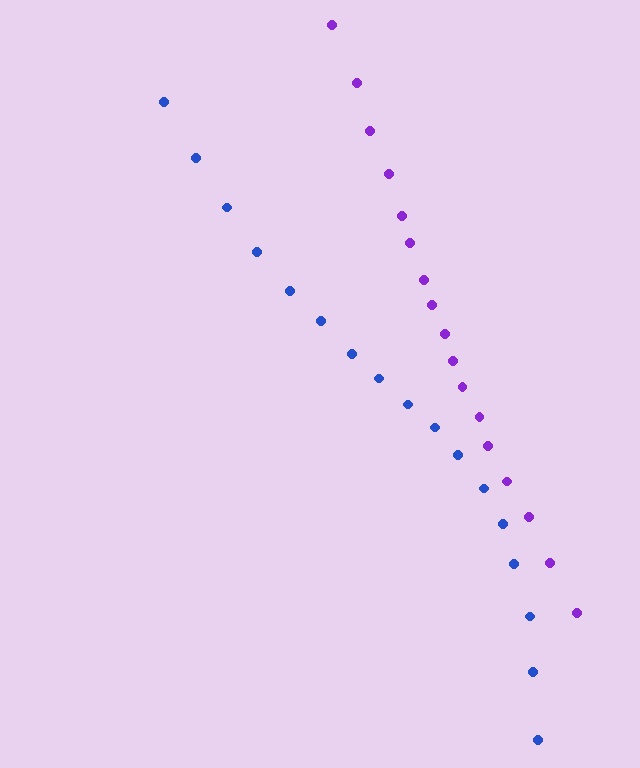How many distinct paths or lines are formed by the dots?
There are 2 distinct paths.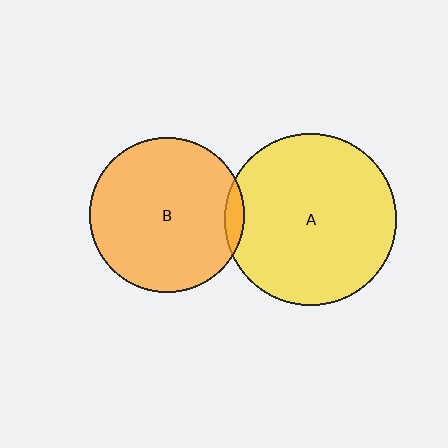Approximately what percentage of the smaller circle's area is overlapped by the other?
Approximately 5%.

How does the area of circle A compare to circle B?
Approximately 1.2 times.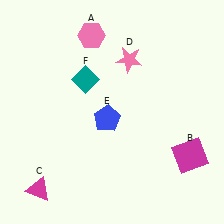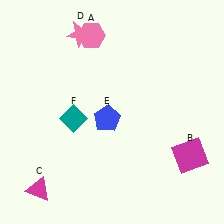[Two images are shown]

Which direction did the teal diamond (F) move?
The teal diamond (F) moved down.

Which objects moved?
The objects that moved are: the pink star (D), the teal diamond (F).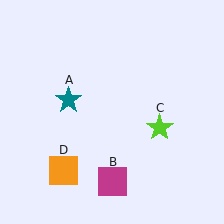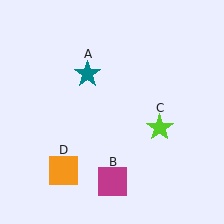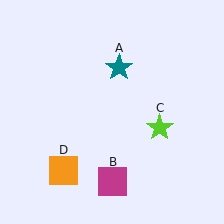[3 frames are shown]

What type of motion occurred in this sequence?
The teal star (object A) rotated clockwise around the center of the scene.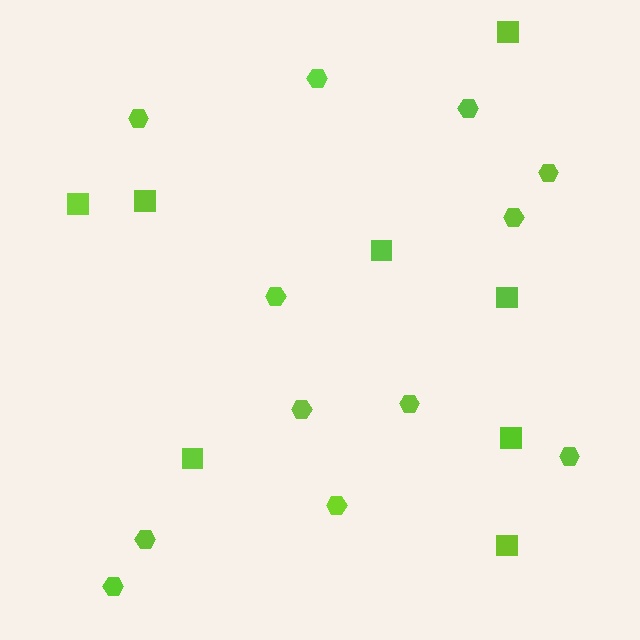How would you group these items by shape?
There are 2 groups: one group of squares (8) and one group of hexagons (12).